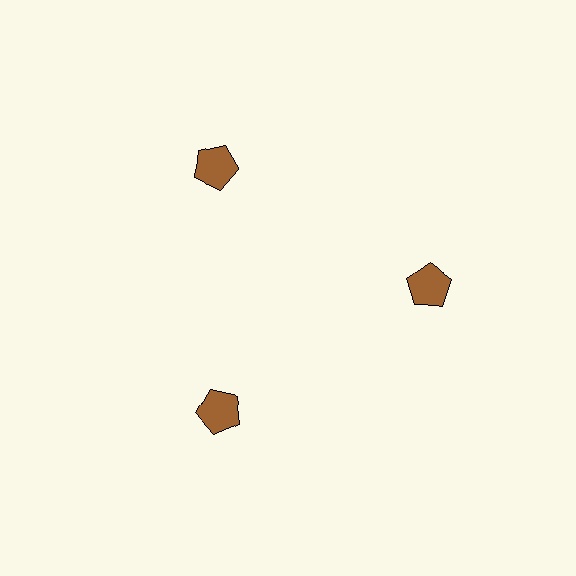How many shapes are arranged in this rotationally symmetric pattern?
There are 3 shapes, arranged in 3 groups of 1.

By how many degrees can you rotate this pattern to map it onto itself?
The pattern maps onto itself every 120 degrees of rotation.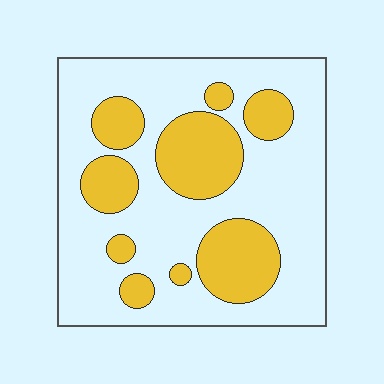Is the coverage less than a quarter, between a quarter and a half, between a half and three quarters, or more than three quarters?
Between a quarter and a half.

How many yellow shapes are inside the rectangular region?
9.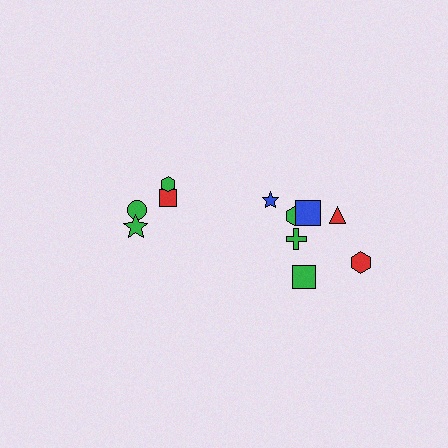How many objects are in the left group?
There are 4 objects.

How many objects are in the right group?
There are 7 objects.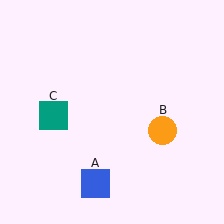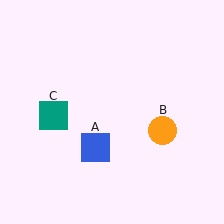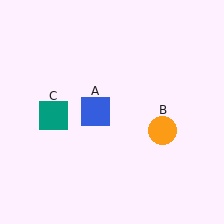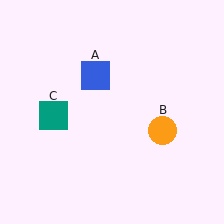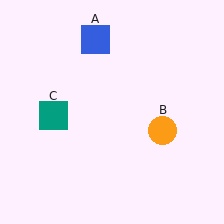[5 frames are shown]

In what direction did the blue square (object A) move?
The blue square (object A) moved up.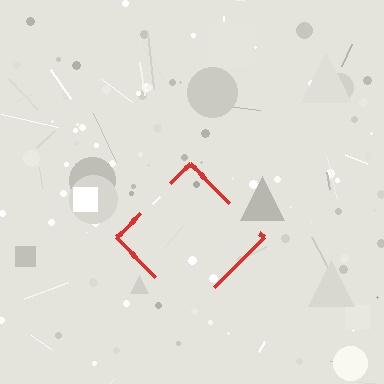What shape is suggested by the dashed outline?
The dashed outline suggests a diamond.